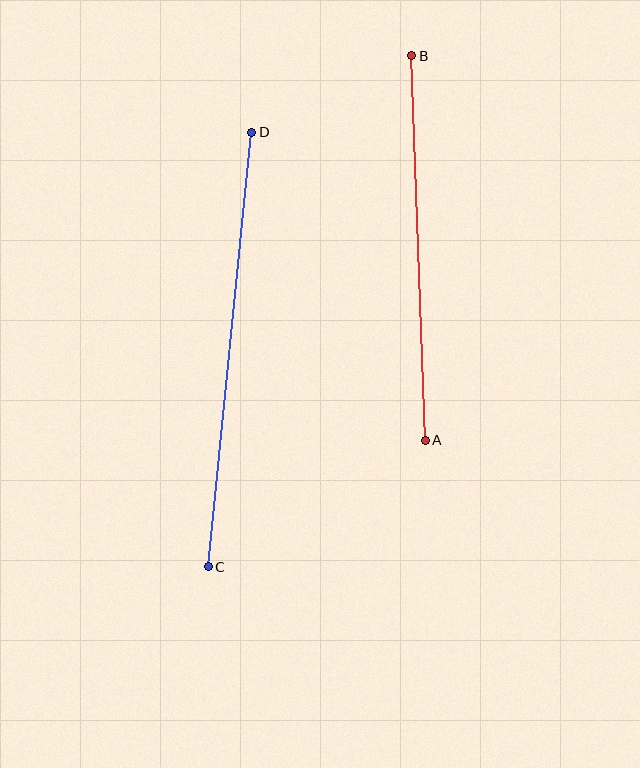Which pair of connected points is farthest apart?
Points C and D are farthest apart.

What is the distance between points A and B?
The distance is approximately 385 pixels.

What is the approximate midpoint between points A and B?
The midpoint is at approximately (418, 248) pixels.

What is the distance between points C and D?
The distance is approximately 437 pixels.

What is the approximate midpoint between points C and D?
The midpoint is at approximately (230, 350) pixels.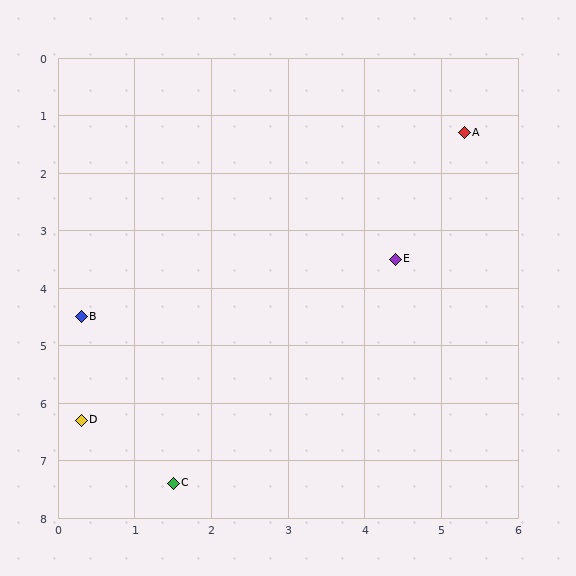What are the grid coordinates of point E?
Point E is at approximately (4.4, 3.5).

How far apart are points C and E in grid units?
Points C and E are about 4.9 grid units apart.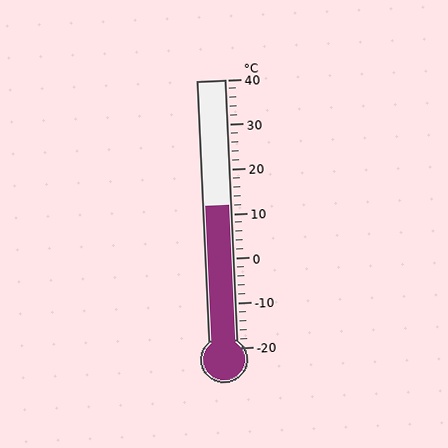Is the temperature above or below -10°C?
The temperature is above -10°C.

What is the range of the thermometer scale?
The thermometer scale ranges from -20°C to 40°C.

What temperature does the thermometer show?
The thermometer shows approximately 12°C.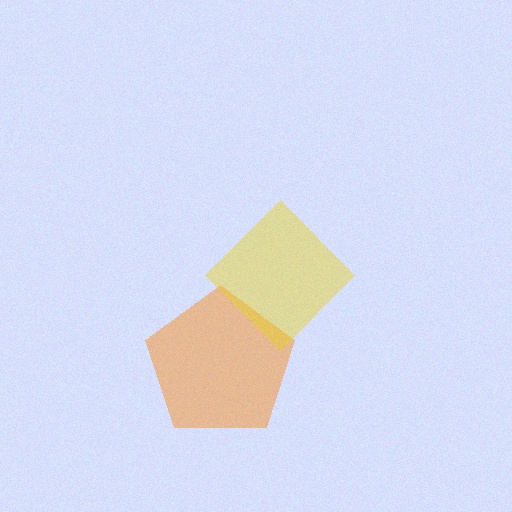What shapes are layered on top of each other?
The layered shapes are: an orange pentagon, a yellow diamond.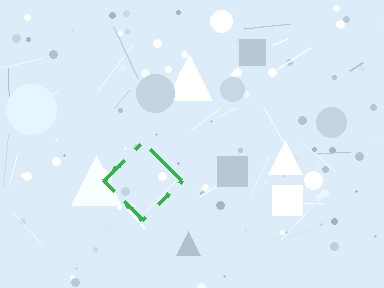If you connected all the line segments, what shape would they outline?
They would outline a diamond.